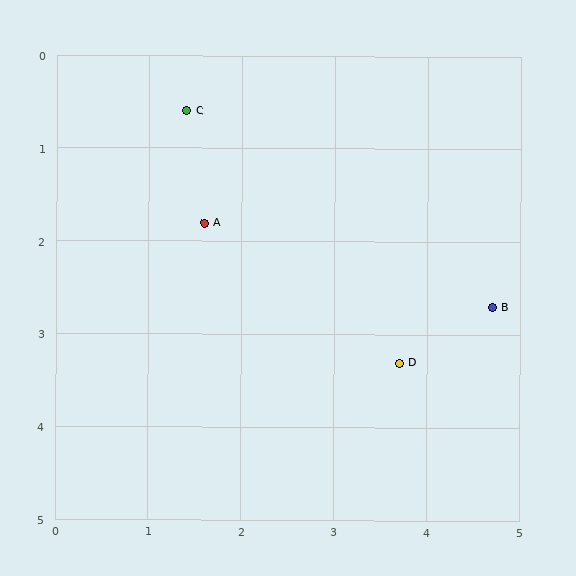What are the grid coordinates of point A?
Point A is at approximately (1.6, 1.8).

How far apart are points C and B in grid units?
Points C and B are about 3.9 grid units apart.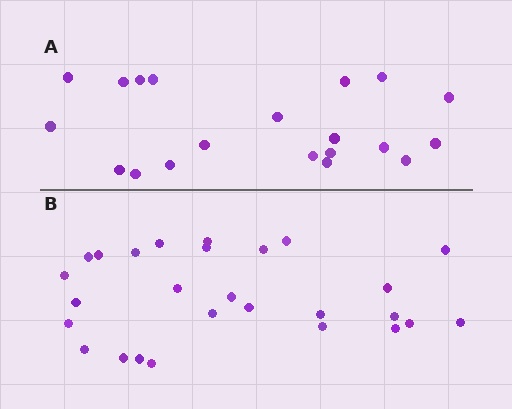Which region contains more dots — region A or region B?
Region B (the bottom region) has more dots.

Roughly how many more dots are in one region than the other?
Region B has roughly 8 or so more dots than region A.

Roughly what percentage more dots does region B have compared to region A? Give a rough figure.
About 35% more.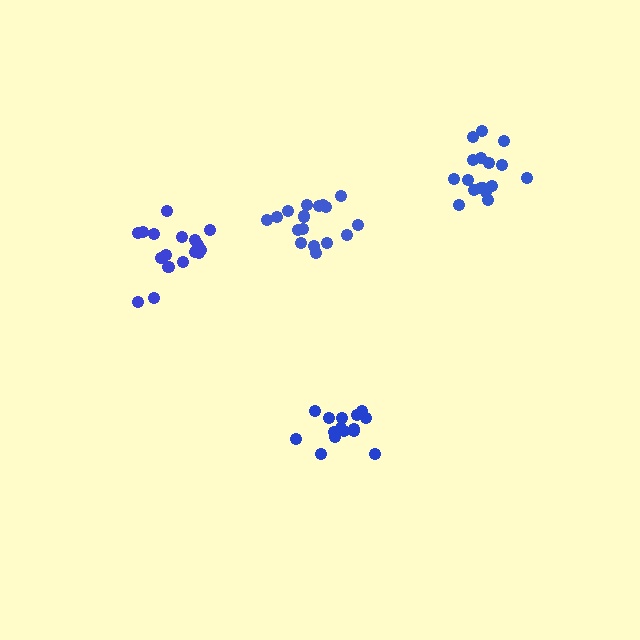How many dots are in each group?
Group 1: 17 dots, Group 2: 17 dots, Group 3: 15 dots, Group 4: 17 dots (66 total).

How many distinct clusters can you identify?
There are 4 distinct clusters.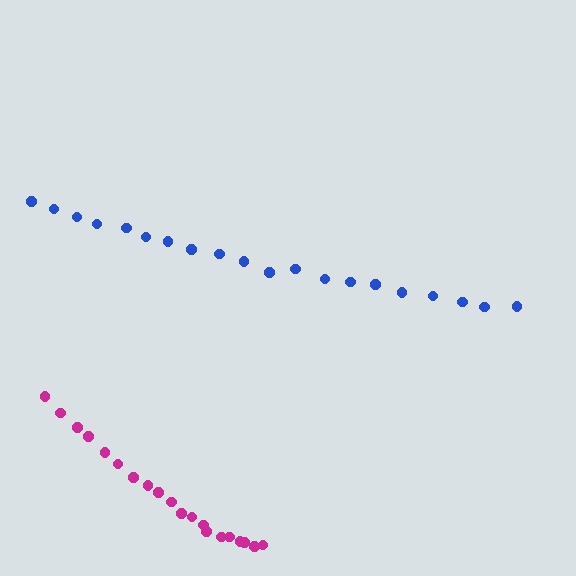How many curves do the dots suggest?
There are 2 distinct paths.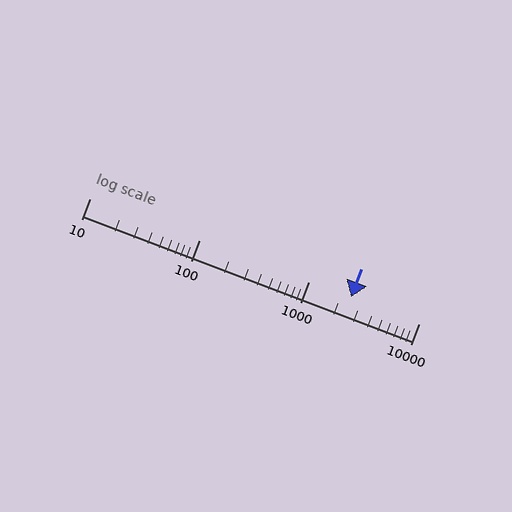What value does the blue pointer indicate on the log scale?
The pointer indicates approximately 2400.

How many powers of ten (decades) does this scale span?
The scale spans 3 decades, from 10 to 10000.